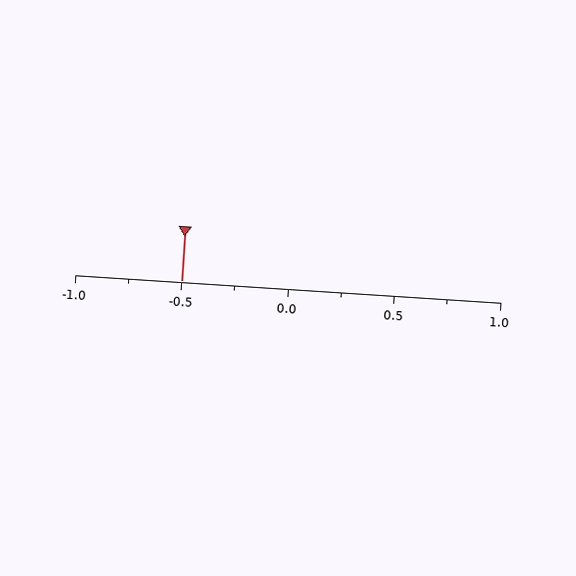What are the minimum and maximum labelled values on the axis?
The axis runs from -1.0 to 1.0.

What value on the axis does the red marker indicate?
The marker indicates approximately -0.5.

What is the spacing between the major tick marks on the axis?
The major ticks are spaced 0.5 apart.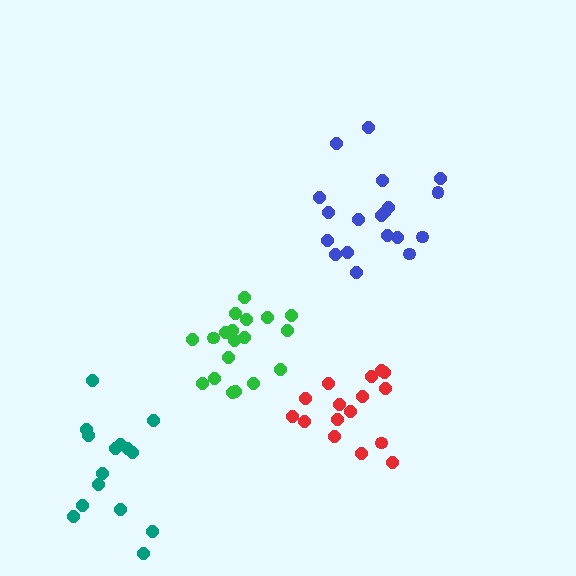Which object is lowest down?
The teal cluster is bottommost.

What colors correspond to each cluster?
The clusters are colored: red, green, blue, teal.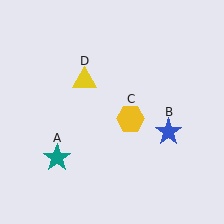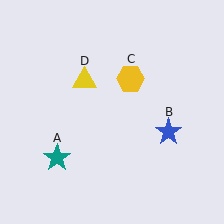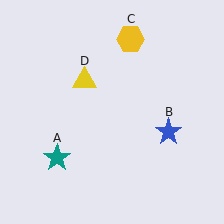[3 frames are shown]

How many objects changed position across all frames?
1 object changed position: yellow hexagon (object C).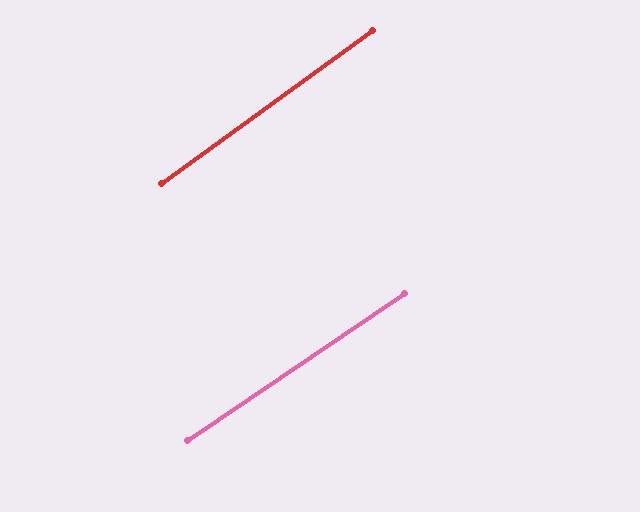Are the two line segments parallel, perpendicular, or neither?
Parallel — their directions differ by only 1.8°.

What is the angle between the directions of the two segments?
Approximately 2 degrees.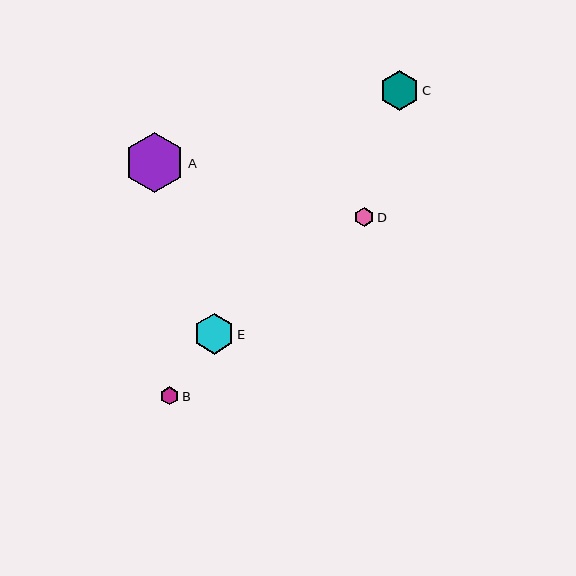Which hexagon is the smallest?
Hexagon B is the smallest with a size of approximately 18 pixels.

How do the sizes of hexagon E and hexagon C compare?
Hexagon E and hexagon C are approximately the same size.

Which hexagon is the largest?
Hexagon A is the largest with a size of approximately 60 pixels.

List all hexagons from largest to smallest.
From largest to smallest: A, E, C, D, B.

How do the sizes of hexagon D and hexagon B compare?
Hexagon D and hexagon B are approximately the same size.